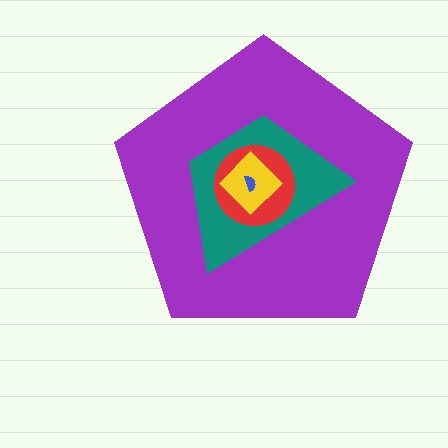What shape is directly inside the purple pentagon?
The teal trapezoid.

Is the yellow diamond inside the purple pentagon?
Yes.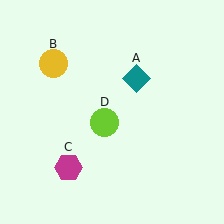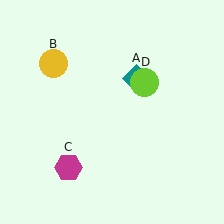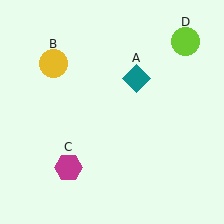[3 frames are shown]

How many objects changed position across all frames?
1 object changed position: lime circle (object D).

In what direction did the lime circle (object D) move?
The lime circle (object D) moved up and to the right.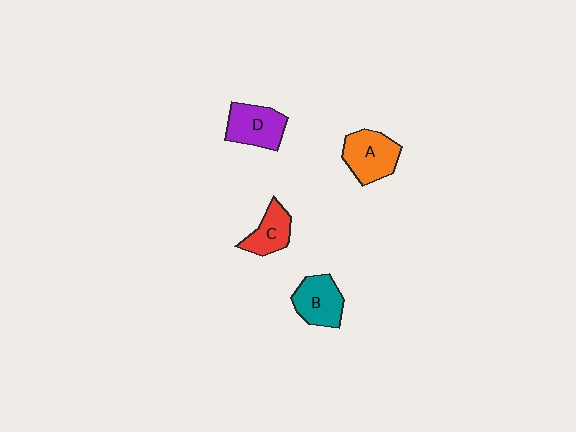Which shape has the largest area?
Shape A (orange).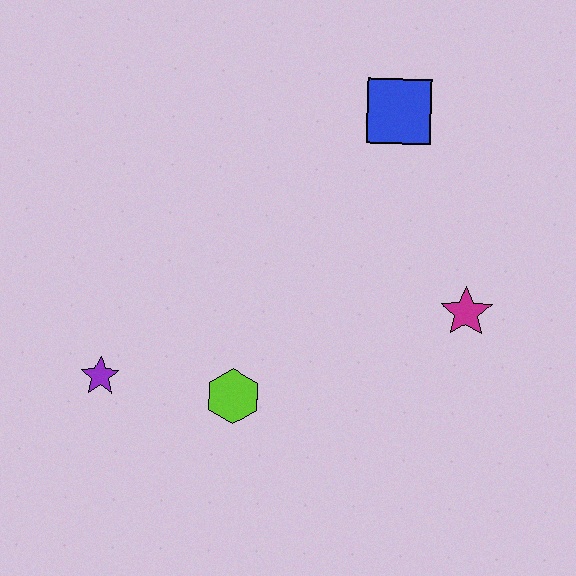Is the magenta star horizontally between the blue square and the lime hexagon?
No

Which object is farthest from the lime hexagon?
The blue square is farthest from the lime hexagon.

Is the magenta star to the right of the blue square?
Yes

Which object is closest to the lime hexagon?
The purple star is closest to the lime hexagon.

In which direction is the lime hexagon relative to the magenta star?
The lime hexagon is to the left of the magenta star.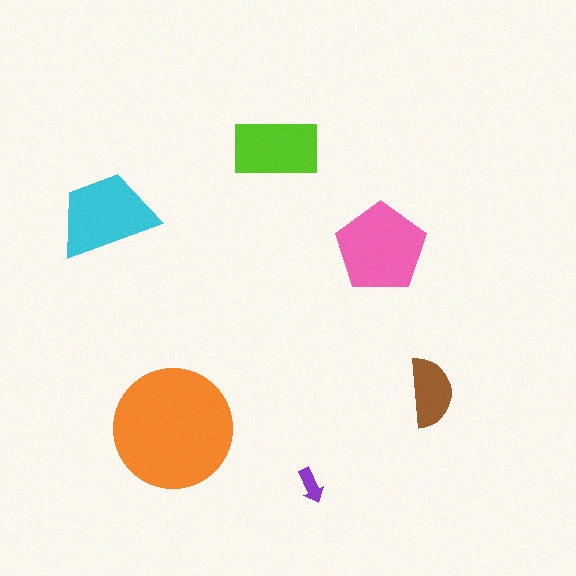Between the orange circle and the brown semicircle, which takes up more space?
The orange circle.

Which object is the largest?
The orange circle.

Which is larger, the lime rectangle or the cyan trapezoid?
The cyan trapezoid.